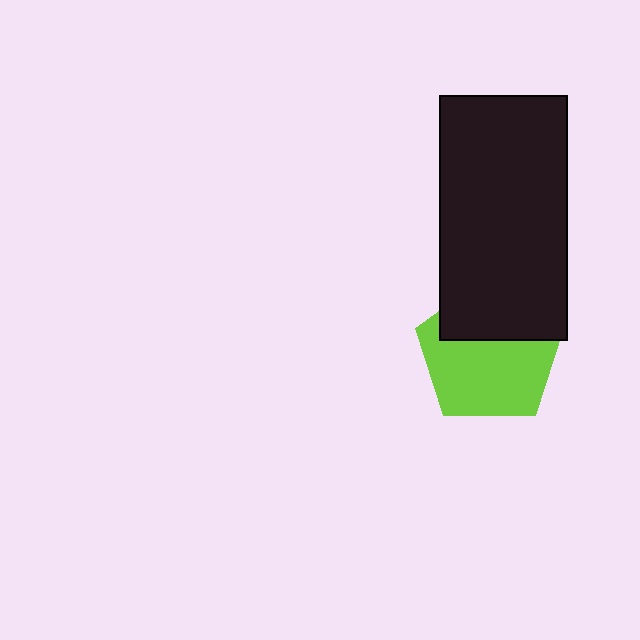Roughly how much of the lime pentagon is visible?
About half of it is visible (roughly 63%).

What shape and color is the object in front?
The object in front is a black rectangle.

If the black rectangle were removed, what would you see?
You would see the complete lime pentagon.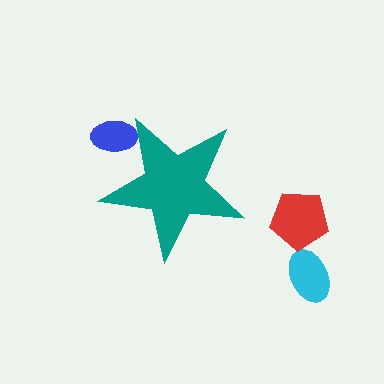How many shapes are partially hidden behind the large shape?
1 shape is partially hidden.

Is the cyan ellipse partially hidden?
No, the cyan ellipse is fully visible.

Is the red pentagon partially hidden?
No, the red pentagon is fully visible.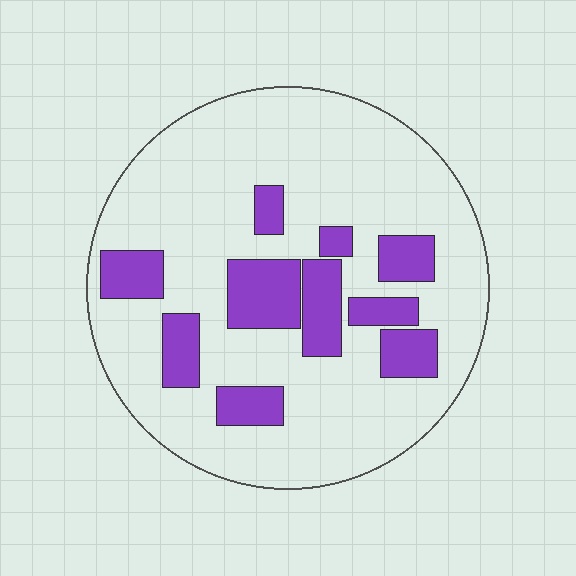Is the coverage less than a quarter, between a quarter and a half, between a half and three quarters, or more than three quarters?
Less than a quarter.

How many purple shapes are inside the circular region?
10.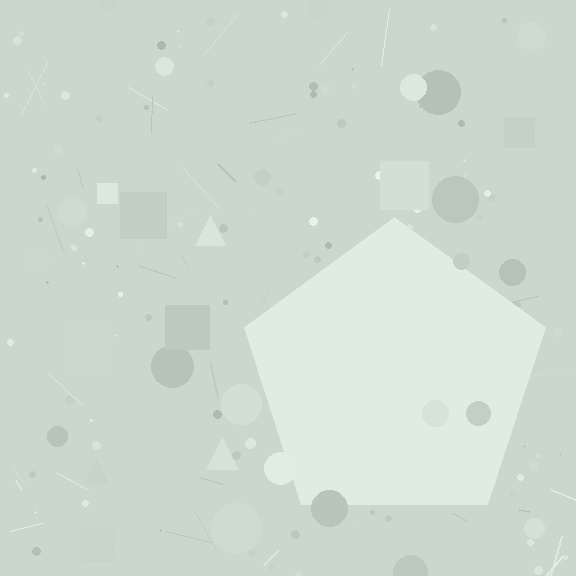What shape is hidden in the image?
A pentagon is hidden in the image.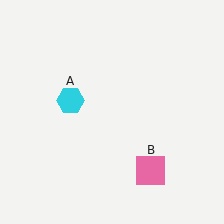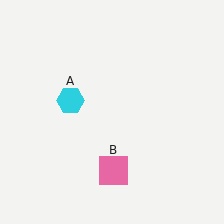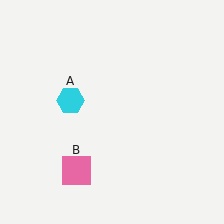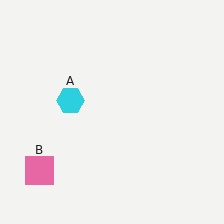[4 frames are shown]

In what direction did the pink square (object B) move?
The pink square (object B) moved left.